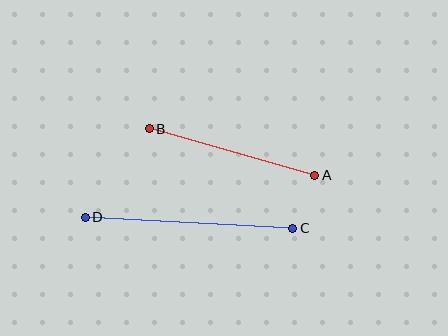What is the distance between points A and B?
The distance is approximately 172 pixels.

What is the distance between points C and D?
The distance is approximately 208 pixels.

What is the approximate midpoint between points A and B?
The midpoint is at approximately (232, 152) pixels.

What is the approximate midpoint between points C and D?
The midpoint is at approximately (189, 223) pixels.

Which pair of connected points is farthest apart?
Points C and D are farthest apart.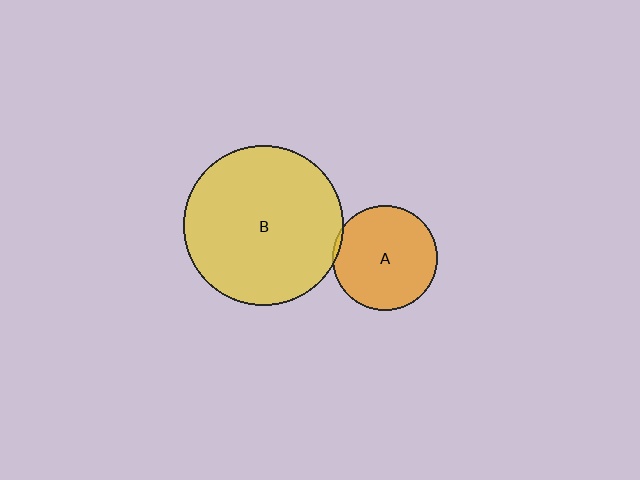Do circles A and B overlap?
Yes.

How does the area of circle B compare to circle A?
Approximately 2.3 times.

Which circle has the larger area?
Circle B (yellow).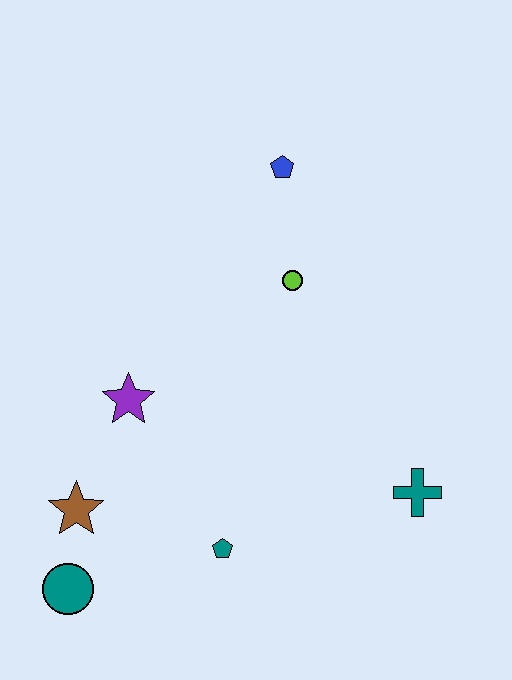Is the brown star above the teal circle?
Yes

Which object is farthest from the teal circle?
The blue pentagon is farthest from the teal circle.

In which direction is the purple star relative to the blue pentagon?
The purple star is below the blue pentagon.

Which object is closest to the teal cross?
The teal pentagon is closest to the teal cross.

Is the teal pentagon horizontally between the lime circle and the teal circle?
Yes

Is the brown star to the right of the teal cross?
No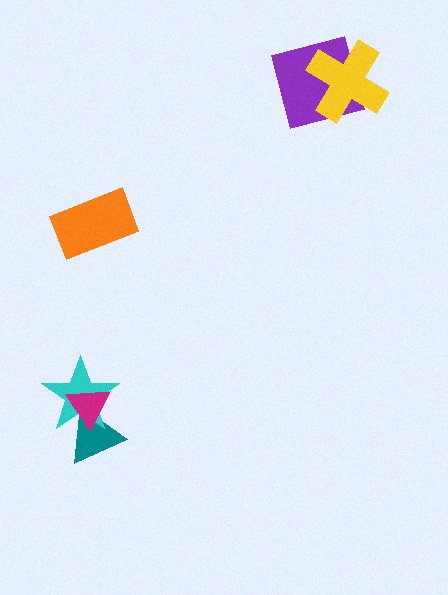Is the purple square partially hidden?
Yes, it is partially covered by another shape.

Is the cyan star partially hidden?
Yes, it is partially covered by another shape.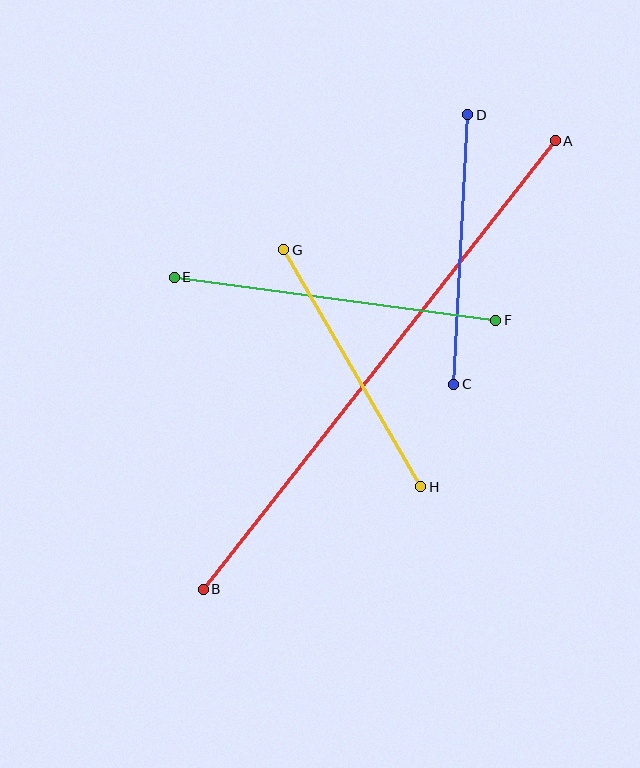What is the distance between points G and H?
The distance is approximately 274 pixels.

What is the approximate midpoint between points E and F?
The midpoint is at approximately (335, 299) pixels.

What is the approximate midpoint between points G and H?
The midpoint is at approximately (352, 368) pixels.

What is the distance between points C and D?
The distance is approximately 270 pixels.